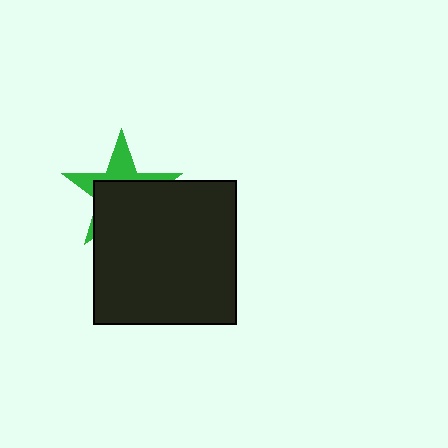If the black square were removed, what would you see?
You would see the complete green star.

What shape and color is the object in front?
The object in front is a black square.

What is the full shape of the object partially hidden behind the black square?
The partially hidden object is a green star.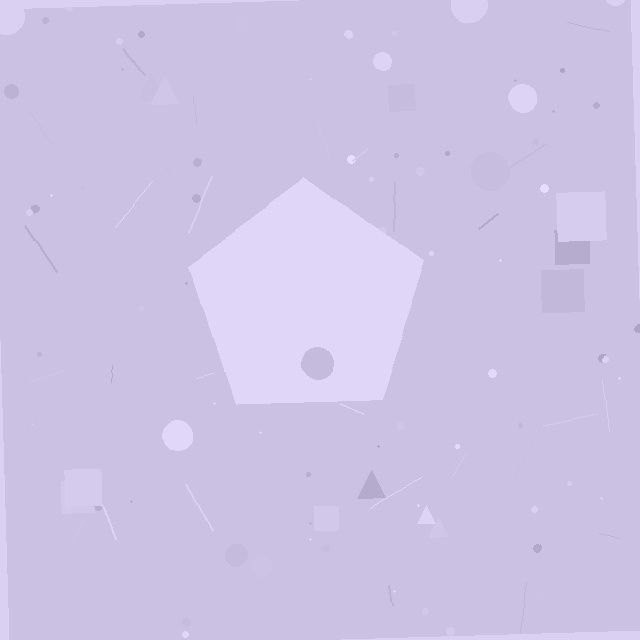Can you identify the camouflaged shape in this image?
The camouflaged shape is a pentagon.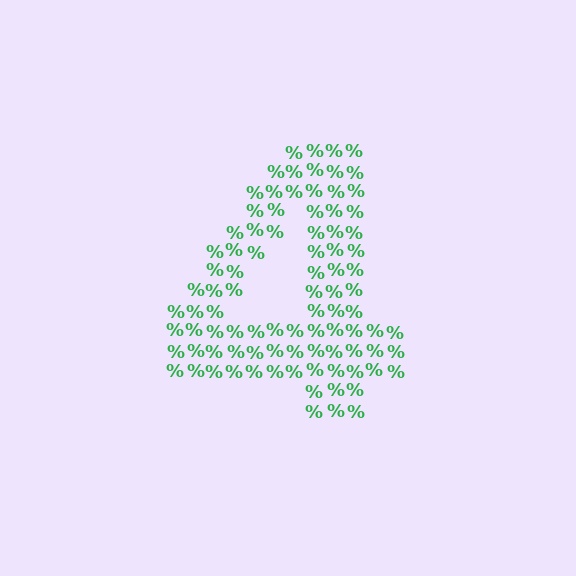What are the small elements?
The small elements are percent signs.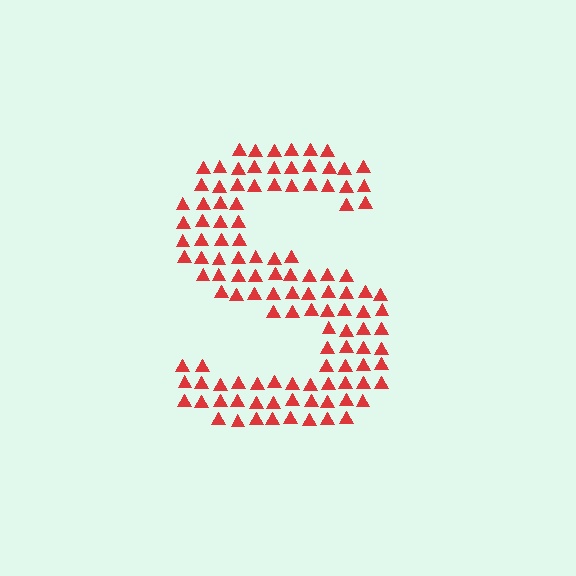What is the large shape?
The large shape is the letter S.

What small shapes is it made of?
It is made of small triangles.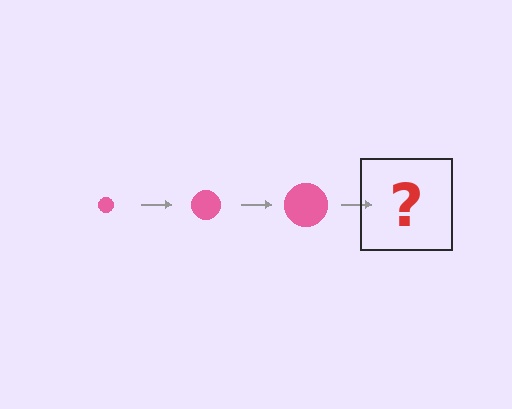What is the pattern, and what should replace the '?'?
The pattern is that the circle gets progressively larger each step. The '?' should be a pink circle, larger than the previous one.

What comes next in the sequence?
The next element should be a pink circle, larger than the previous one.